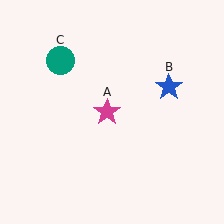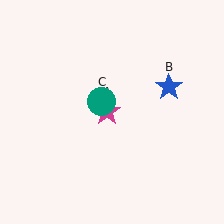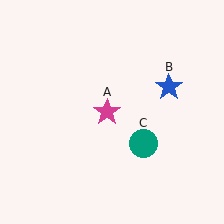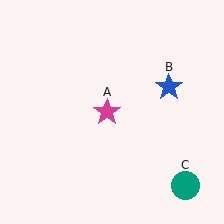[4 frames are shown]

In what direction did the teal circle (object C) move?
The teal circle (object C) moved down and to the right.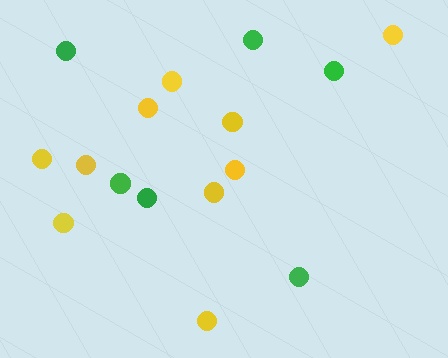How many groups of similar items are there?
There are 2 groups: one group of yellow circles (10) and one group of green circles (6).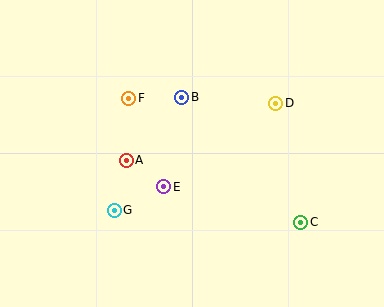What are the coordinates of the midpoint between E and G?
The midpoint between E and G is at (139, 198).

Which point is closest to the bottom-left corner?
Point G is closest to the bottom-left corner.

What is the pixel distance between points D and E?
The distance between D and E is 140 pixels.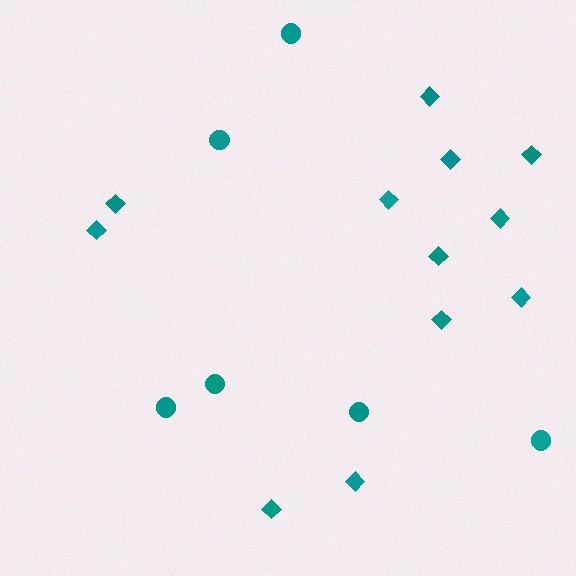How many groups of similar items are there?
There are 2 groups: one group of diamonds (12) and one group of circles (6).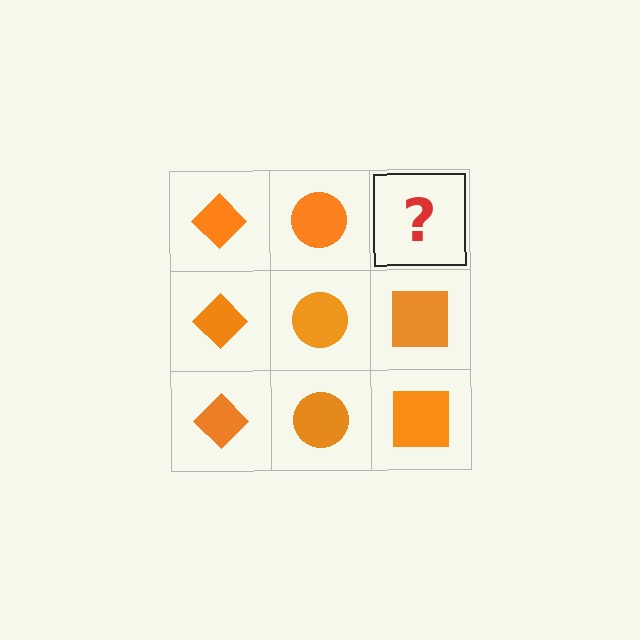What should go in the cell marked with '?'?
The missing cell should contain an orange square.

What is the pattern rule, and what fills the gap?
The rule is that each column has a consistent shape. The gap should be filled with an orange square.